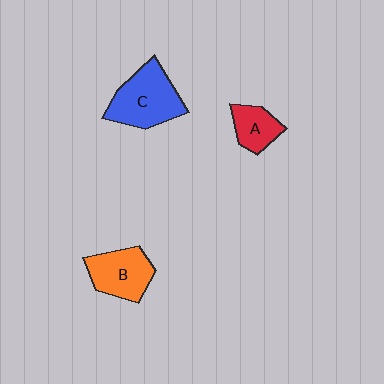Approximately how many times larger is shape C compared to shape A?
Approximately 1.9 times.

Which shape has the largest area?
Shape C (blue).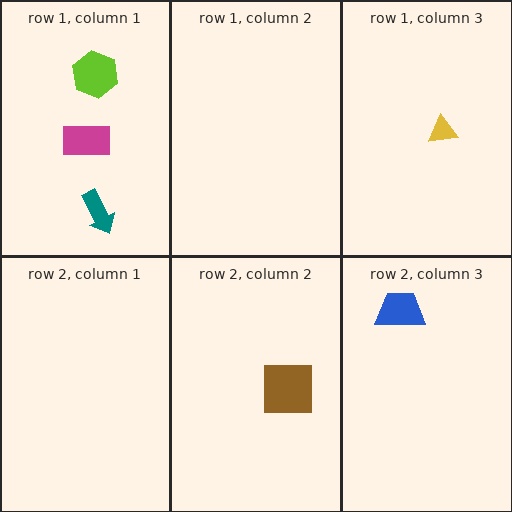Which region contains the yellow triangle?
The row 1, column 3 region.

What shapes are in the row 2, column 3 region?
The blue trapezoid.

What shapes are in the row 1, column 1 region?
The teal arrow, the lime hexagon, the magenta rectangle.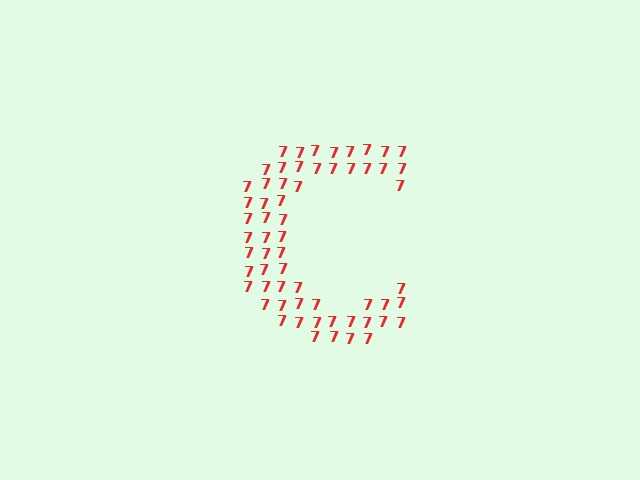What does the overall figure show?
The overall figure shows the letter C.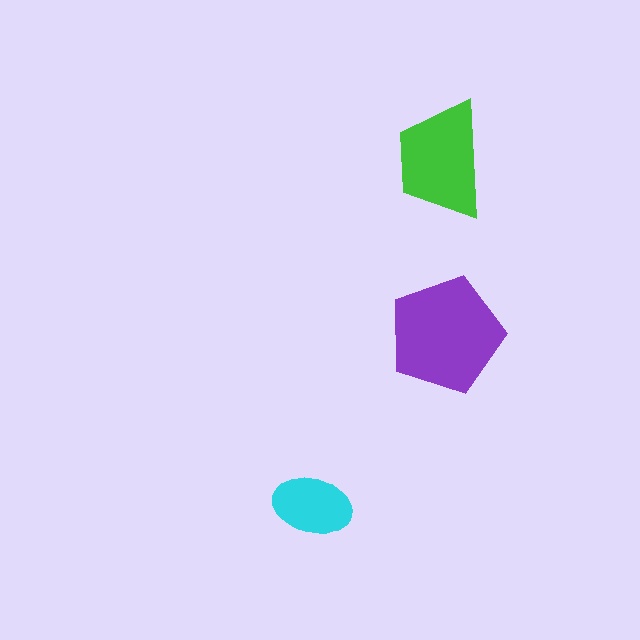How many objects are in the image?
There are 3 objects in the image.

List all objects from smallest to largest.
The cyan ellipse, the green trapezoid, the purple pentagon.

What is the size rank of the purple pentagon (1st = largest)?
1st.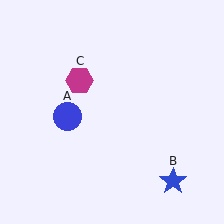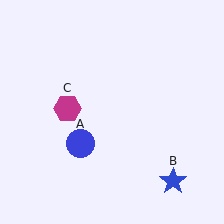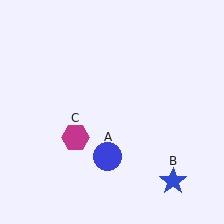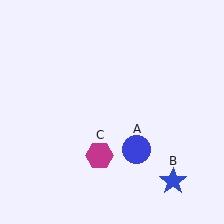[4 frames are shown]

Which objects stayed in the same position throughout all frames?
Blue star (object B) remained stationary.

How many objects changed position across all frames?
2 objects changed position: blue circle (object A), magenta hexagon (object C).